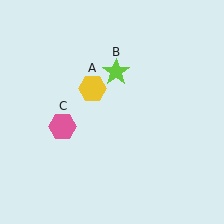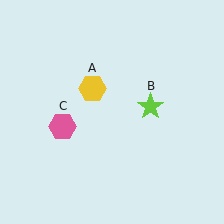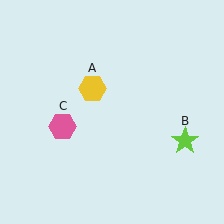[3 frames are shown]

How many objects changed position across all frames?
1 object changed position: lime star (object B).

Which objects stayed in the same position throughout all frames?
Yellow hexagon (object A) and pink hexagon (object C) remained stationary.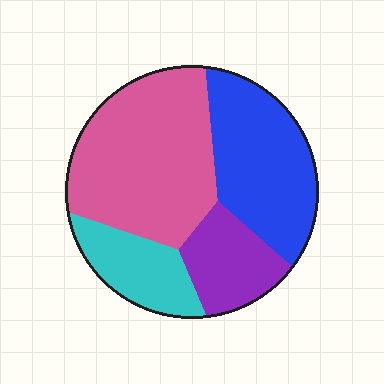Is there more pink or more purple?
Pink.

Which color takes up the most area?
Pink, at roughly 40%.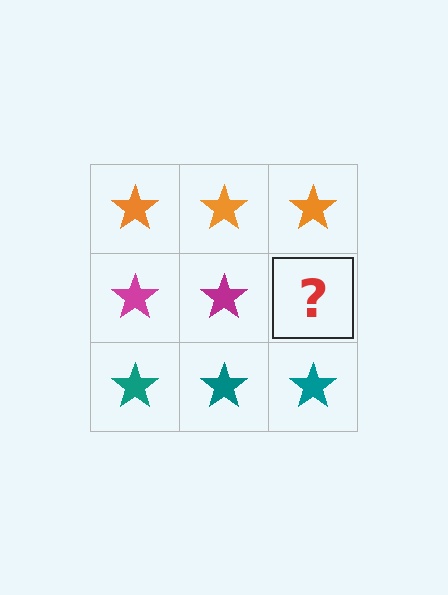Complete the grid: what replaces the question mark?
The question mark should be replaced with a magenta star.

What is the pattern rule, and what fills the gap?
The rule is that each row has a consistent color. The gap should be filled with a magenta star.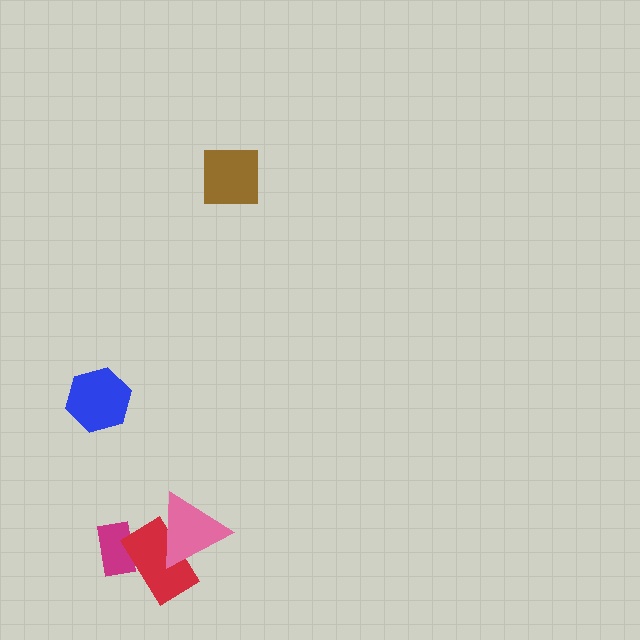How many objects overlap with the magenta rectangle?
1 object overlaps with the magenta rectangle.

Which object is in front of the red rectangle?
The pink triangle is in front of the red rectangle.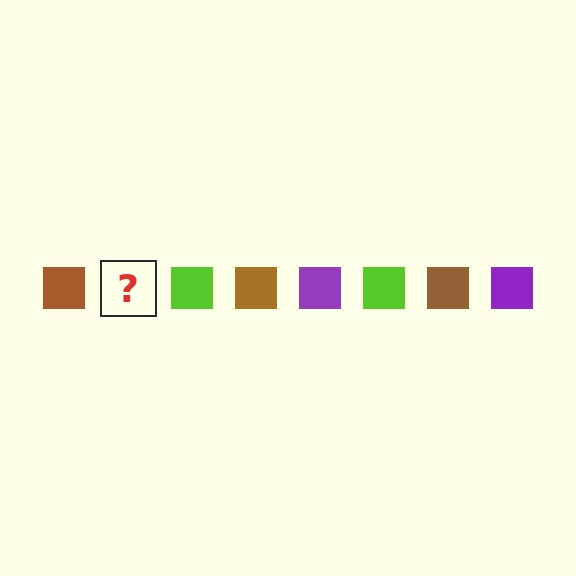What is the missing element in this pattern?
The missing element is a purple square.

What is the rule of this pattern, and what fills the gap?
The rule is that the pattern cycles through brown, purple, lime squares. The gap should be filled with a purple square.